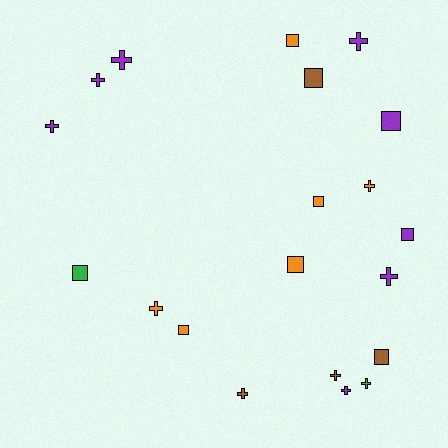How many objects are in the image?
There are 20 objects.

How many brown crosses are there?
There are 2 brown crosses.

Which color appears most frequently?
Purple, with 8 objects.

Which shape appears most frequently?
Cross, with 11 objects.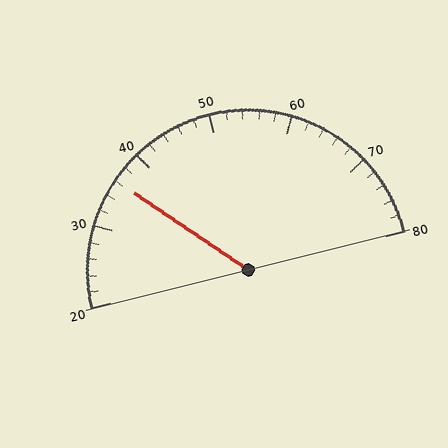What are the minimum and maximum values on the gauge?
The gauge ranges from 20 to 80.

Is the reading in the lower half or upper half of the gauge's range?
The reading is in the lower half of the range (20 to 80).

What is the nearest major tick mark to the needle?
The nearest major tick mark is 40.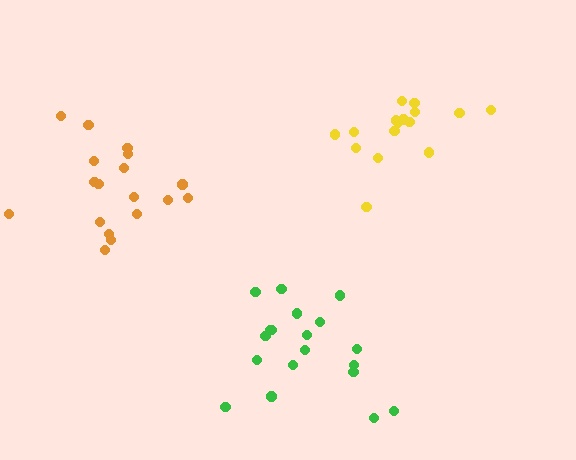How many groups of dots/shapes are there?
There are 3 groups.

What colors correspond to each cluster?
The clusters are colored: orange, yellow, green.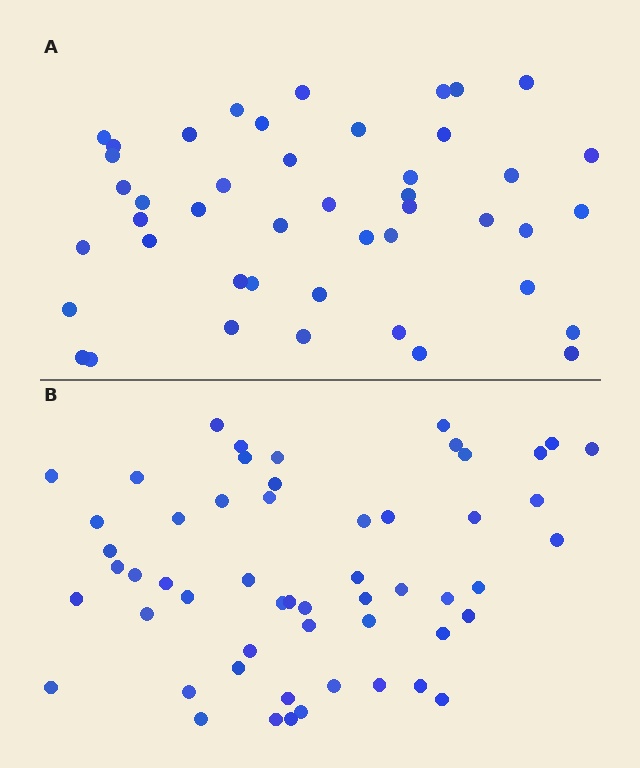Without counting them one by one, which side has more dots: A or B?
Region B (the bottom region) has more dots.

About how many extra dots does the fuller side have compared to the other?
Region B has roughly 10 or so more dots than region A.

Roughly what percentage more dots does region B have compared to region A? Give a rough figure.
About 20% more.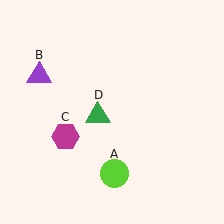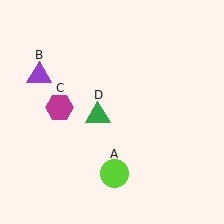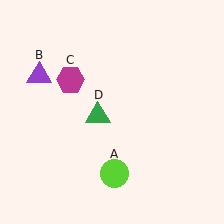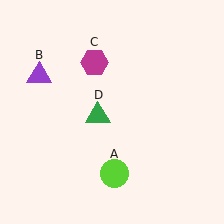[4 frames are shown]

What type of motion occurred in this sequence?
The magenta hexagon (object C) rotated clockwise around the center of the scene.